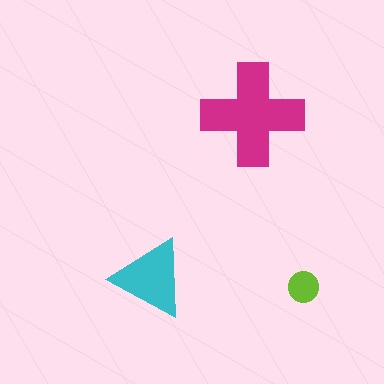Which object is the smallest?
The lime circle.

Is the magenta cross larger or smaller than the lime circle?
Larger.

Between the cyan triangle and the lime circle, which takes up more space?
The cyan triangle.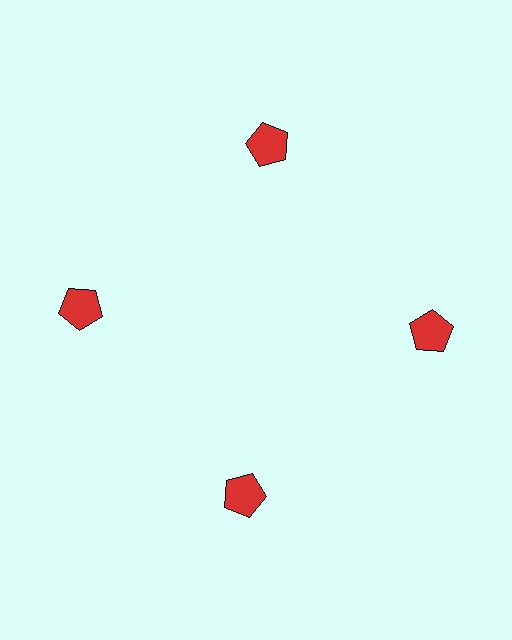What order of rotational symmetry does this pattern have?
This pattern has 4-fold rotational symmetry.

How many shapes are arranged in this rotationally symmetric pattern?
There are 4 shapes, arranged in 4 groups of 1.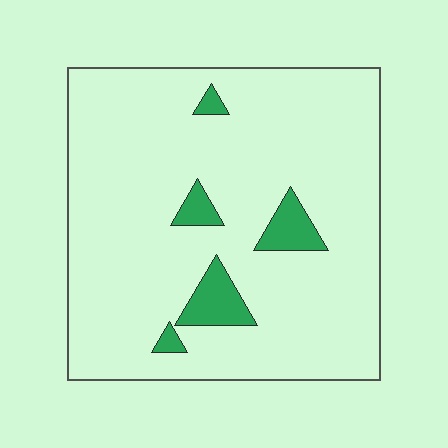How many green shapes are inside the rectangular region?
5.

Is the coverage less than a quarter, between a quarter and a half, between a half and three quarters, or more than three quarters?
Less than a quarter.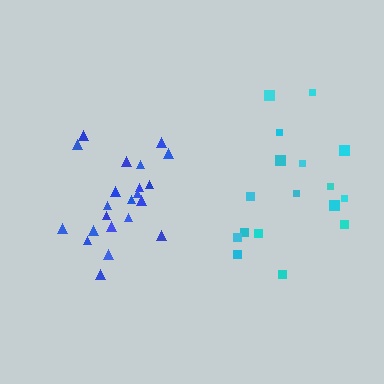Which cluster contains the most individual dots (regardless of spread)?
Blue (22).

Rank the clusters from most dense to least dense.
blue, cyan.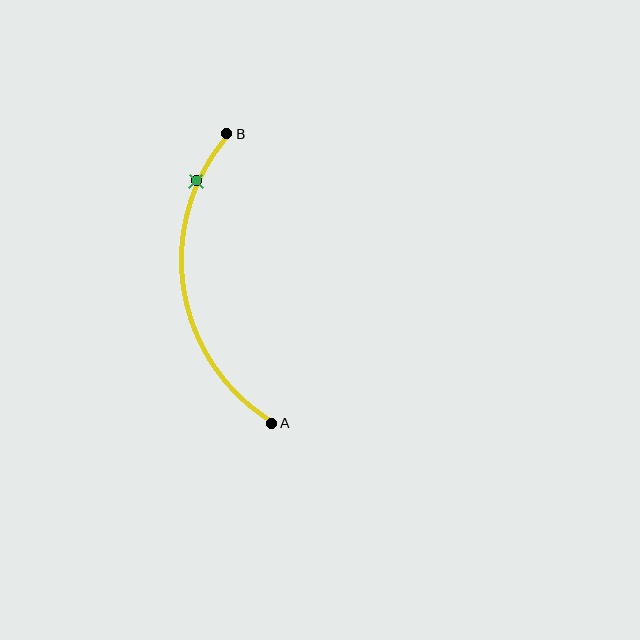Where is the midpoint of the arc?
The arc midpoint is the point on the curve farthest from the straight line joining A and B. It sits to the left of that line.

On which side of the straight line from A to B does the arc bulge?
The arc bulges to the left of the straight line connecting A and B.